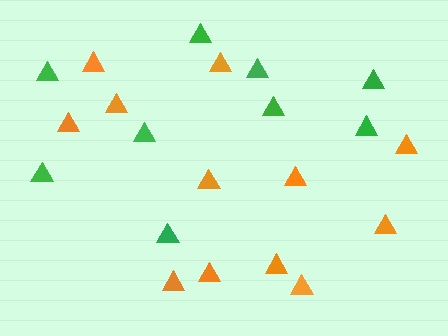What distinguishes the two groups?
There are 2 groups: one group of orange triangles (12) and one group of green triangles (9).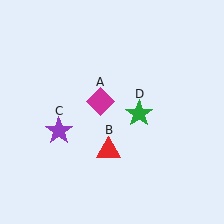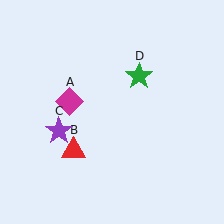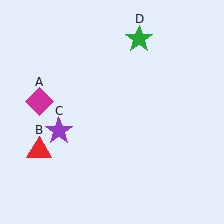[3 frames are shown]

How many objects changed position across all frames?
3 objects changed position: magenta diamond (object A), red triangle (object B), green star (object D).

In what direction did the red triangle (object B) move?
The red triangle (object B) moved left.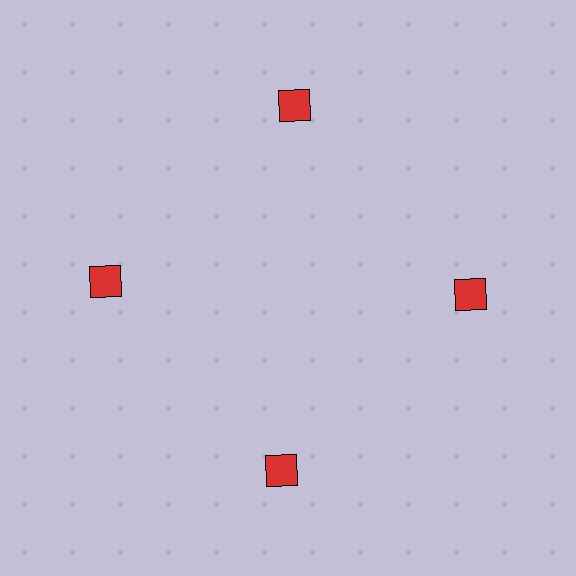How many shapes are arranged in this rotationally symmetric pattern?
There are 4 shapes, arranged in 4 groups of 1.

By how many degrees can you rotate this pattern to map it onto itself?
The pattern maps onto itself every 90 degrees of rotation.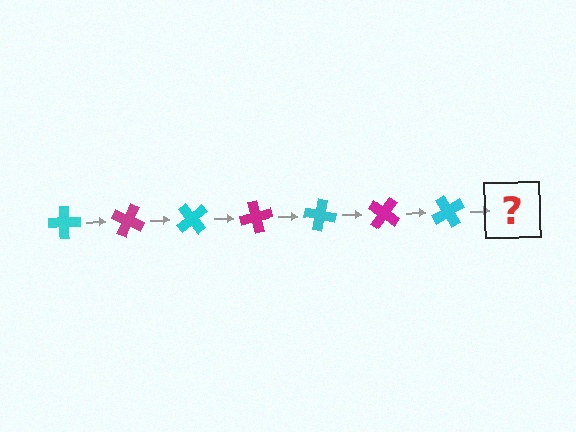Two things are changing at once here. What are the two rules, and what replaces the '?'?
The two rules are that it rotates 25 degrees each step and the color cycles through cyan and magenta. The '?' should be a magenta cross, rotated 175 degrees from the start.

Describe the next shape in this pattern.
It should be a magenta cross, rotated 175 degrees from the start.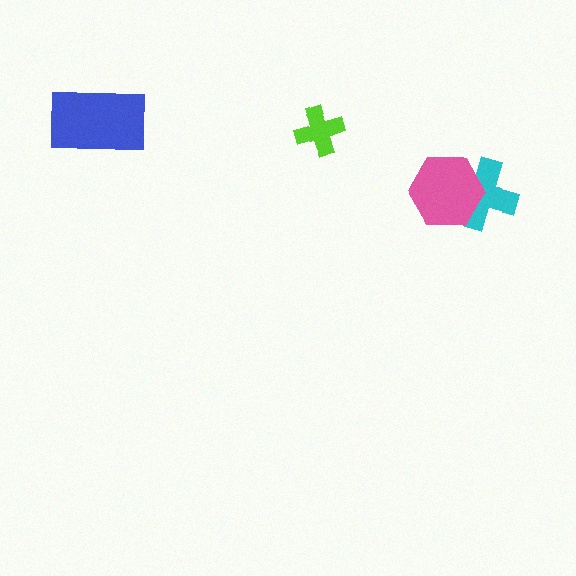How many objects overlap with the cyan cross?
1 object overlaps with the cyan cross.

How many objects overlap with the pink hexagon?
1 object overlaps with the pink hexagon.